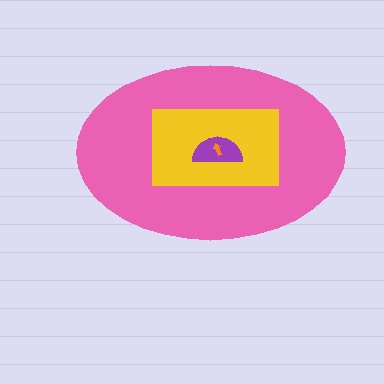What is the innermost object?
The orange arrow.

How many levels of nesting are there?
4.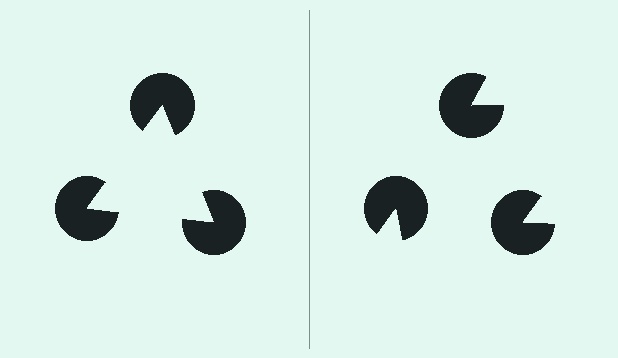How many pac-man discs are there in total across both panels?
6 — 3 on each side.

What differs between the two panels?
The pac-man discs are positioned identically on both sides; only the wedge orientations differ. On the left they align to a triangle; on the right they are misaligned.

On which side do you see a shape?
An illusory triangle appears on the left side. On the right side the wedge cuts are rotated, so no coherent shape forms.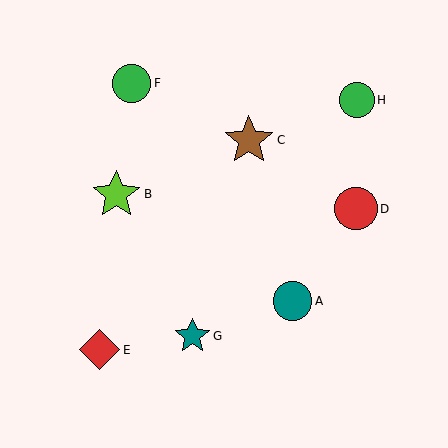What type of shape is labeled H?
Shape H is a green circle.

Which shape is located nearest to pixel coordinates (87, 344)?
The red diamond (labeled E) at (100, 350) is nearest to that location.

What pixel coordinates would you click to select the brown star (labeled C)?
Click at (249, 140) to select the brown star C.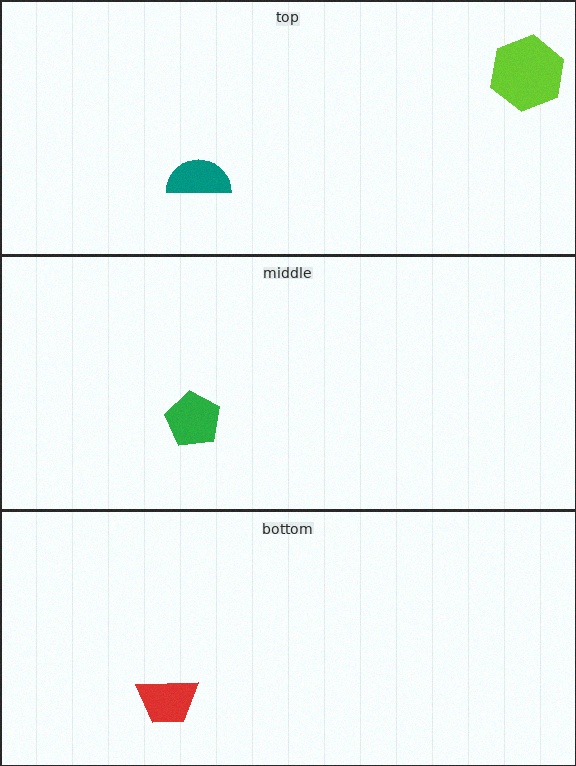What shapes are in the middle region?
The green pentagon.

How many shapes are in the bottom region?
1.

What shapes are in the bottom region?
The red trapezoid.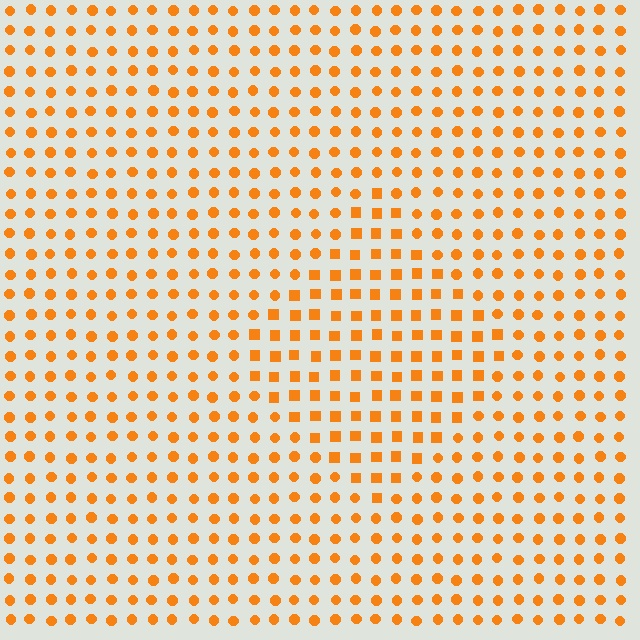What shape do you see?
I see a diamond.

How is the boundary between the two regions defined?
The boundary is defined by a change in element shape: squares inside vs. circles outside. All elements share the same color and spacing.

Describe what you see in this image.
The image is filled with small orange elements arranged in a uniform grid. A diamond-shaped region contains squares, while the surrounding area contains circles. The boundary is defined purely by the change in element shape.